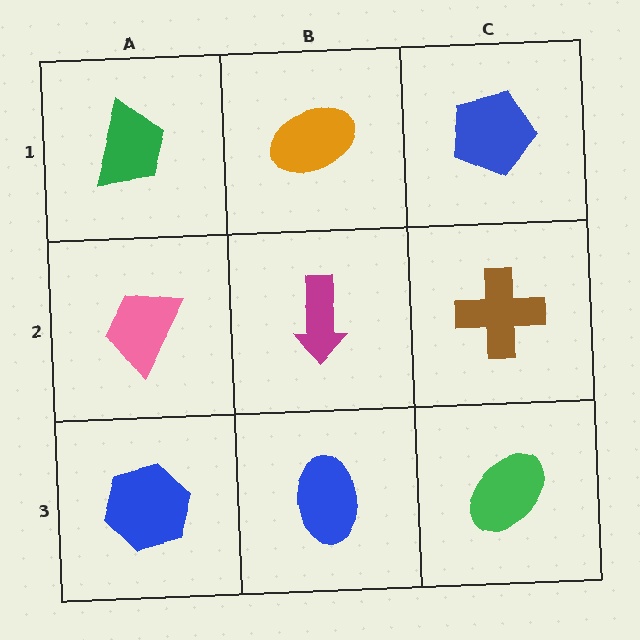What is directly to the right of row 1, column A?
An orange ellipse.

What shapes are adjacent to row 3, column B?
A magenta arrow (row 2, column B), a blue hexagon (row 3, column A), a green ellipse (row 3, column C).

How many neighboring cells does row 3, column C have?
2.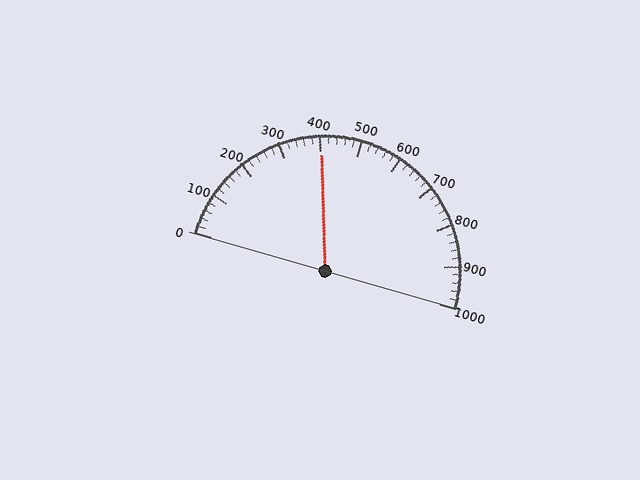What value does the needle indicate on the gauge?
The needle indicates approximately 400.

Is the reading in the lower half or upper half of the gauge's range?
The reading is in the lower half of the range (0 to 1000).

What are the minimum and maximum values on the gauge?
The gauge ranges from 0 to 1000.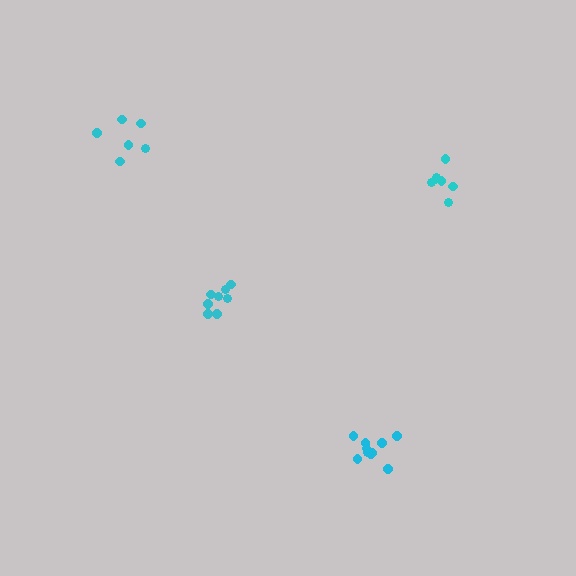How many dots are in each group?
Group 1: 10 dots, Group 2: 8 dots, Group 3: 6 dots, Group 4: 7 dots (31 total).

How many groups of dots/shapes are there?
There are 4 groups.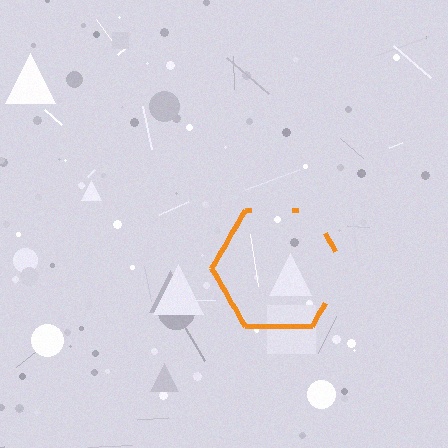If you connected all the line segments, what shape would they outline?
They would outline a hexagon.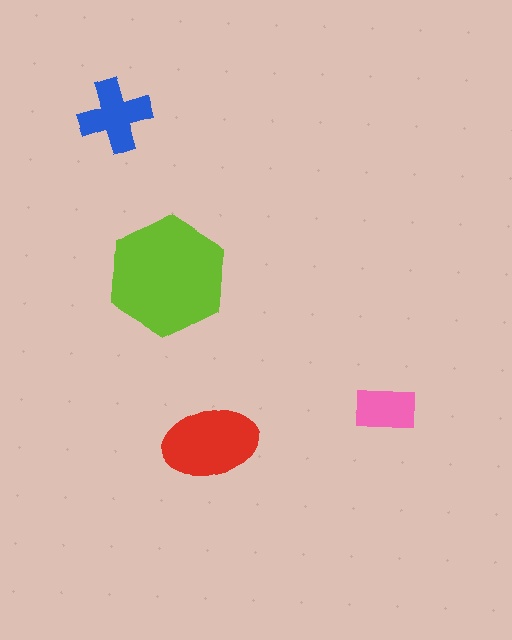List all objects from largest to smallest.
The lime hexagon, the red ellipse, the blue cross, the pink rectangle.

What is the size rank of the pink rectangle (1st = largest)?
4th.